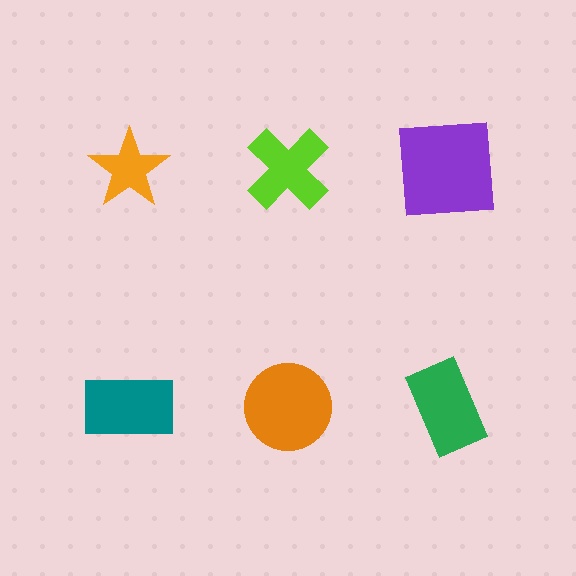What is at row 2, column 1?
A teal rectangle.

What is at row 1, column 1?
An orange star.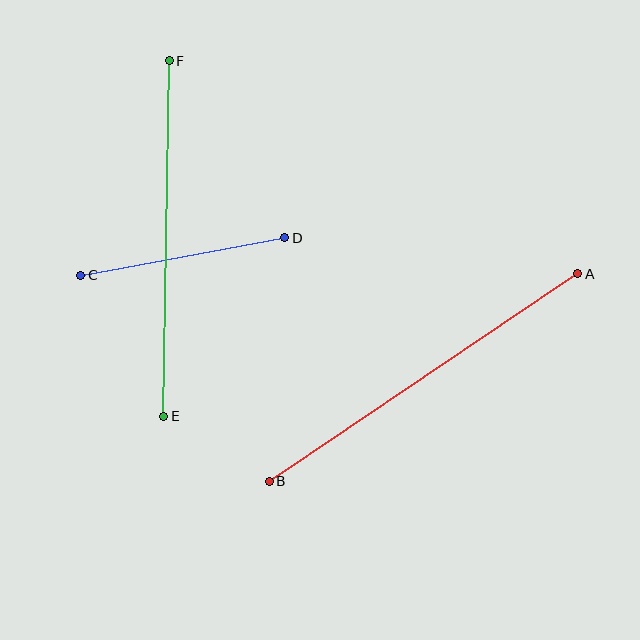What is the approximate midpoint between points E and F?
The midpoint is at approximately (166, 238) pixels.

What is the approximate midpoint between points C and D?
The midpoint is at approximately (183, 257) pixels.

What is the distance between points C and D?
The distance is approximately 208 pixels.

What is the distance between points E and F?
The distance is approximately 356 pixels.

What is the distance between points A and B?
The distance is approximately 372 pixels.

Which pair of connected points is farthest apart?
Points A and B are farthest apart.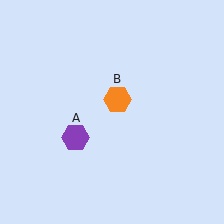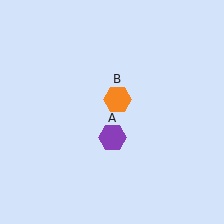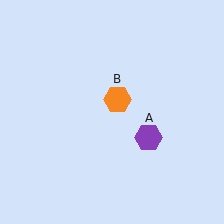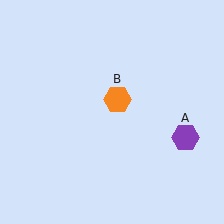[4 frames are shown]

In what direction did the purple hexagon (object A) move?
The purple hexagon (object A) moved right.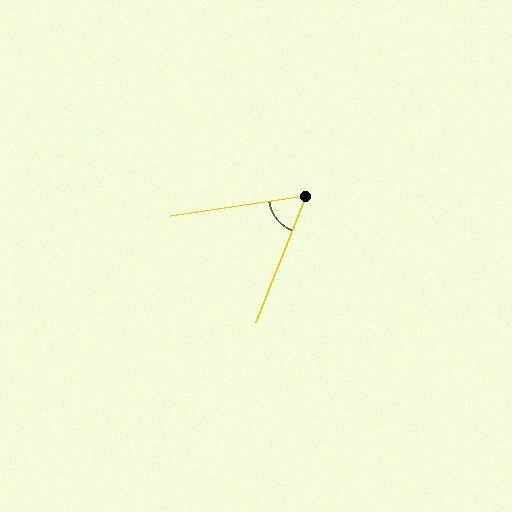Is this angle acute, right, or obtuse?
It is acute.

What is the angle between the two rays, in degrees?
Approximately 60 degrees.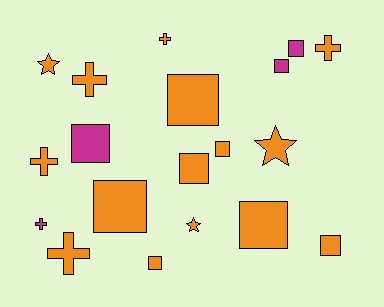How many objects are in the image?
There are 19 objects.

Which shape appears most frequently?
Square, with 10 objects.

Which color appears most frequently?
Orange, with 15 objects.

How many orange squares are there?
There are 7 orange squares.